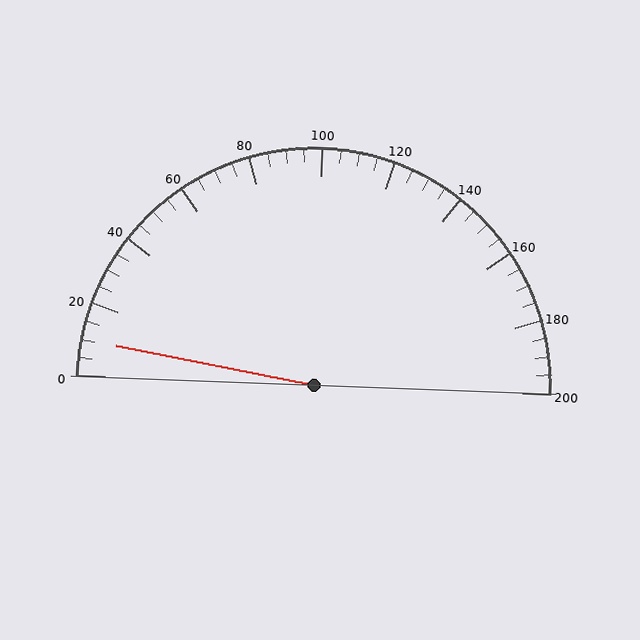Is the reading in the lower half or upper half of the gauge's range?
The reading is in the lower half of the range (0 to 200).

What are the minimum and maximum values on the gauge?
The gauge ranges from 0 to 200.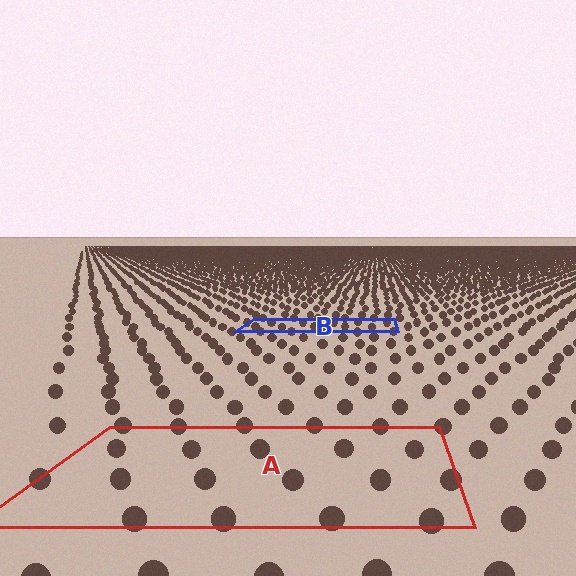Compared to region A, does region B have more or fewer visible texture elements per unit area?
Region B has more texture elements per unit area — they are packed more densely because it is farther away.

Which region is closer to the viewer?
Region A is closer. The texture elements there are larger and more spread out.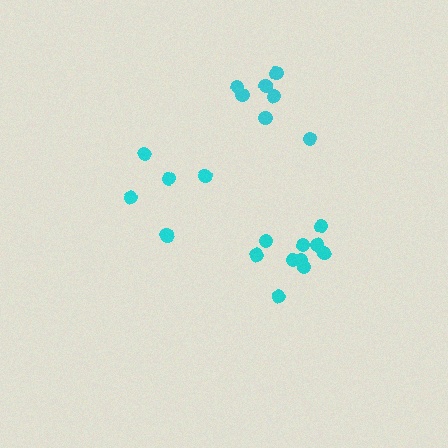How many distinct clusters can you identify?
There are 3 distinct clusters.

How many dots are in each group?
Group 1: 5 dots, Group 2: 7 dots, Group 3: 10 dots (22 total).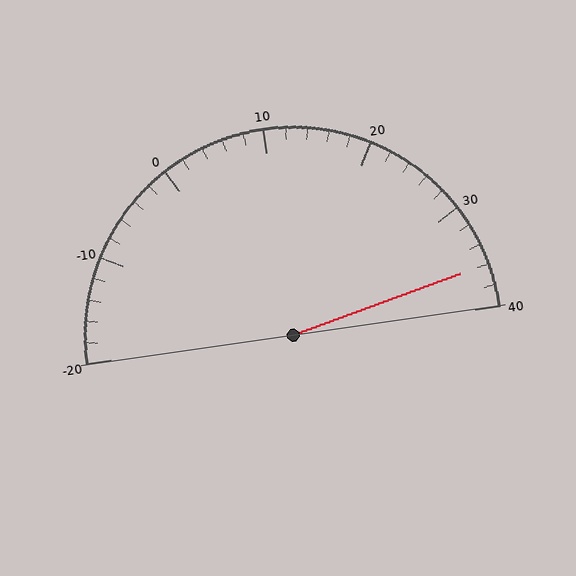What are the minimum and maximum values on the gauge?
The gauge ranges from -20 to 40.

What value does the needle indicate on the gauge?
The needle indicates approximately 36.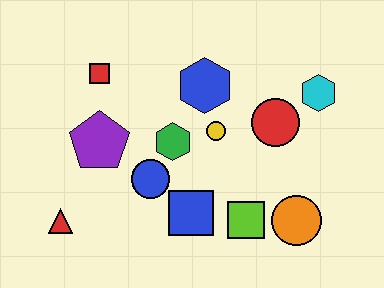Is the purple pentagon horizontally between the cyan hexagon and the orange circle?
No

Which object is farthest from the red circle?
The red triangle is farthest from the red circle.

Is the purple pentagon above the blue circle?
Yes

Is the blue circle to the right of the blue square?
No